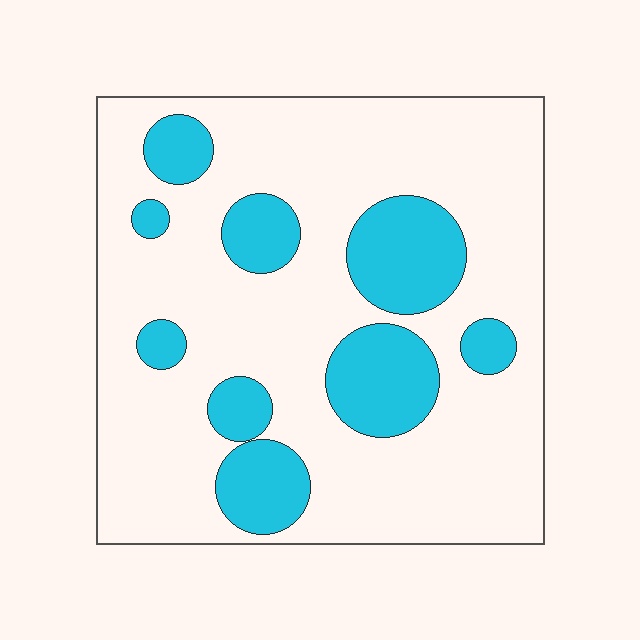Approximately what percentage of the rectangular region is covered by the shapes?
Approximately 25%.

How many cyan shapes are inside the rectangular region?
9.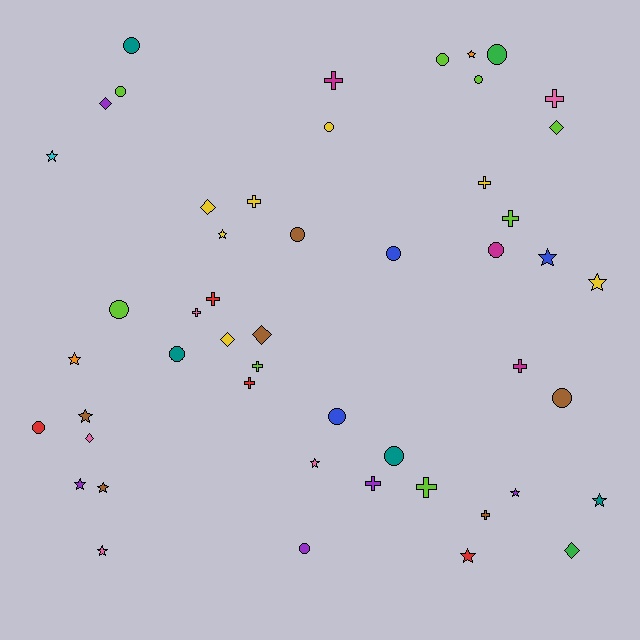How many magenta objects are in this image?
There are 3 magenta objects.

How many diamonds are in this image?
There are 7 diamonds.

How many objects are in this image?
There are 50 objects.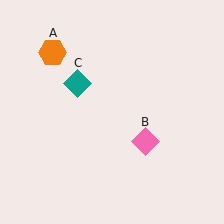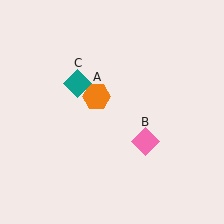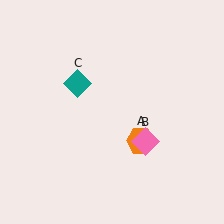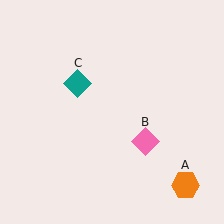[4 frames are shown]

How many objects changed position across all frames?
1 object changed position: orange hexagon (object A).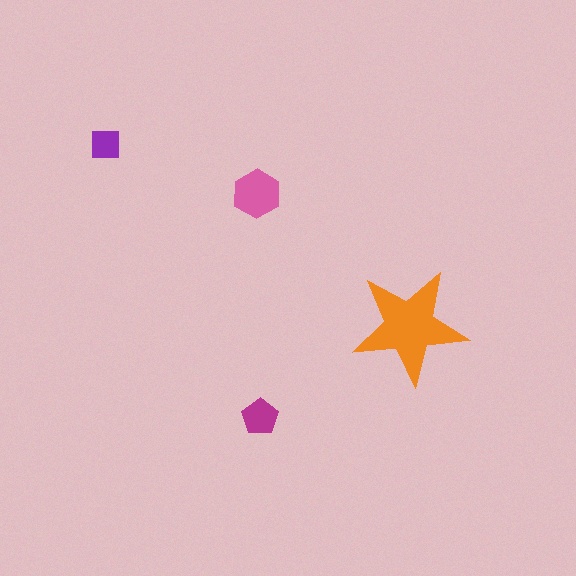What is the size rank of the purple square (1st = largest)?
4th.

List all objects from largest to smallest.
The orange star, the pink hexagon, the magenta pentagon, the purple square.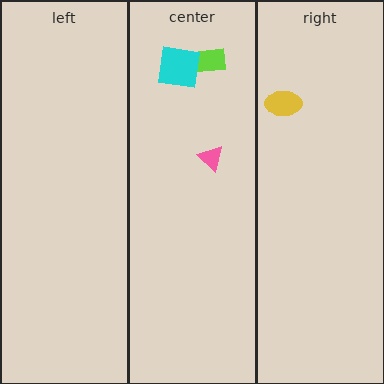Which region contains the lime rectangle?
The center region.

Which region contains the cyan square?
The center region.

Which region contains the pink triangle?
The center region.